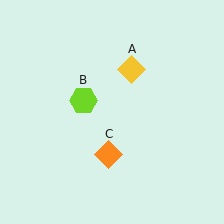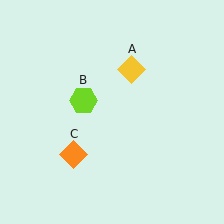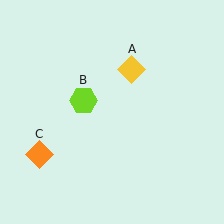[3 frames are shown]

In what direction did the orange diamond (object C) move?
The orange diamond (object C) moved left.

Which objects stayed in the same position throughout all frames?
Yellow diamond (object A) and lime hexagon (object B) remained stationary.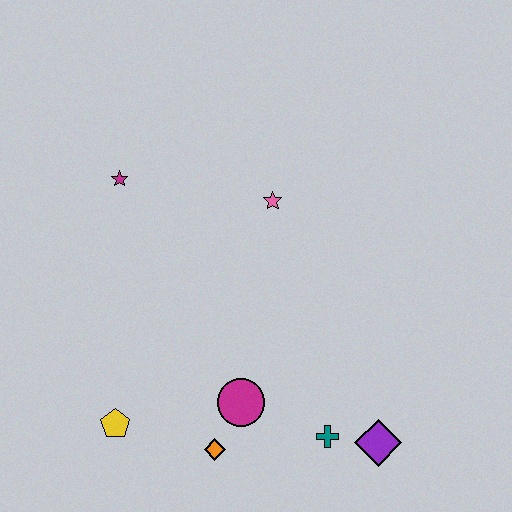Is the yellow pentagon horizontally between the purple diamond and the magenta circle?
No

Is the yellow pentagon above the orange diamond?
Yes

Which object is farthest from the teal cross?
The magenta star is farthest from the teal cross.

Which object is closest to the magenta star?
The pink star is closest to the magenta star.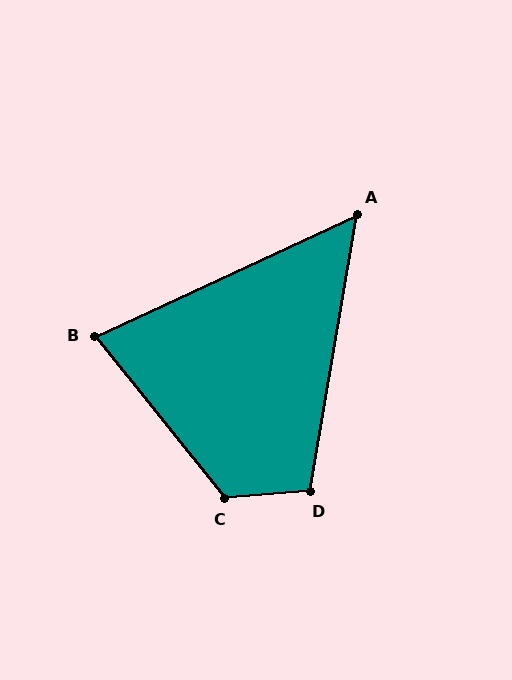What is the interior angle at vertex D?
Approximately 104 degrees (obtuse).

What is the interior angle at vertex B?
Approximately 76 degrees (acute).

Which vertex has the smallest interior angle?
A, at approximately 55 degrees.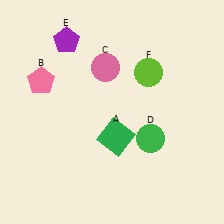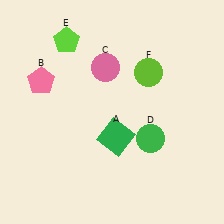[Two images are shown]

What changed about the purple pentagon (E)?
In Image 1, E is purple. In Image 2, it changed to lime.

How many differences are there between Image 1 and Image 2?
There is 1 difference between the two images.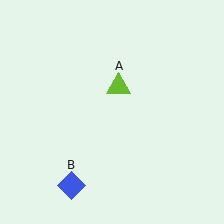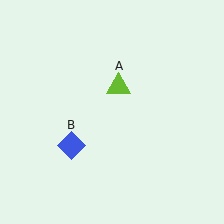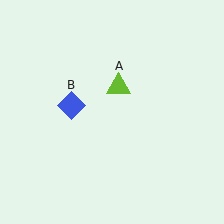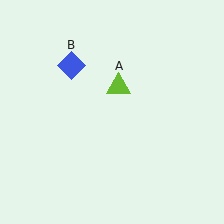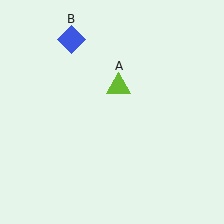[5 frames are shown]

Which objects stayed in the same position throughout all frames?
Lime triangle (object A) remained stationary.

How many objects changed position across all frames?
1 object changed position: blue diamond (object B).